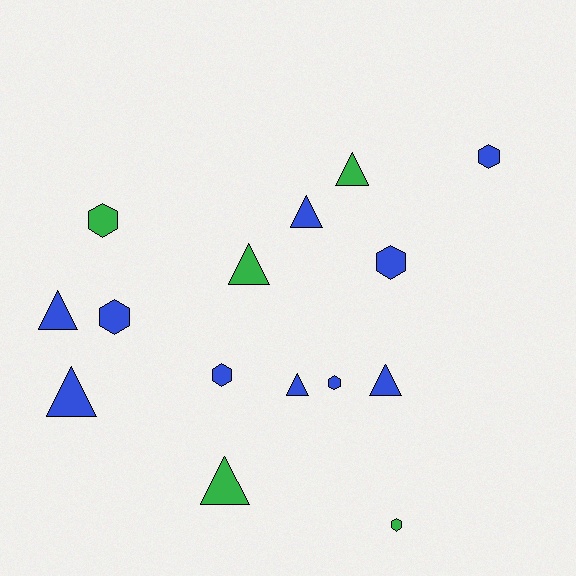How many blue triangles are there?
There are 5 blue triangles.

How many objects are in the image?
There are 15 objects.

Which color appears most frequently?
Blue, with 10 objects.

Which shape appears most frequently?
Triangle, with 8 objects.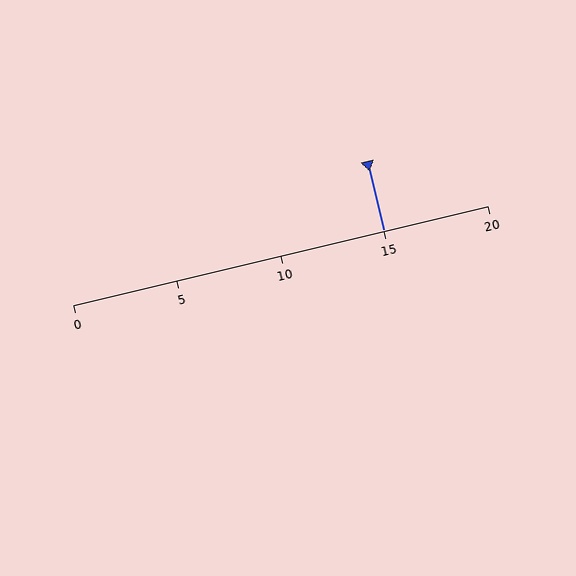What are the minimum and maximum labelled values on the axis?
The axis runs from 0 to 20.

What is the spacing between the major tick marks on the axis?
The major ticks are spaced 5 apart.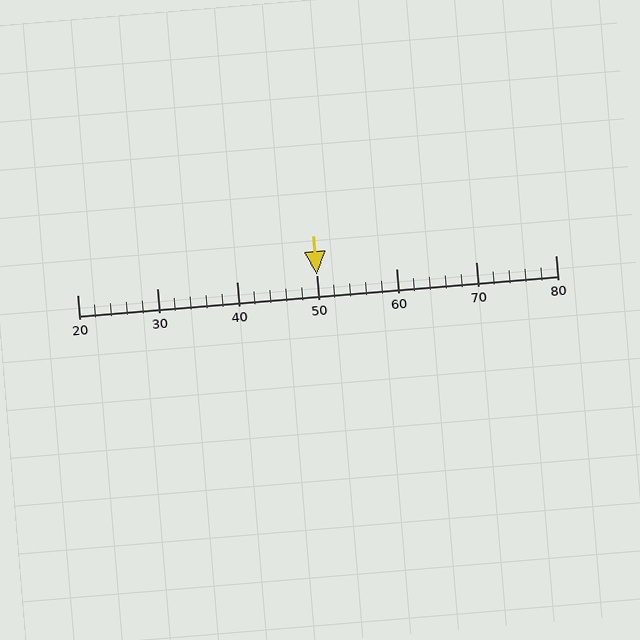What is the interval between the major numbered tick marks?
The major tick marks are spaced 10 units apart.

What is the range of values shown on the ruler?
The ruler shows values from 20 to 80.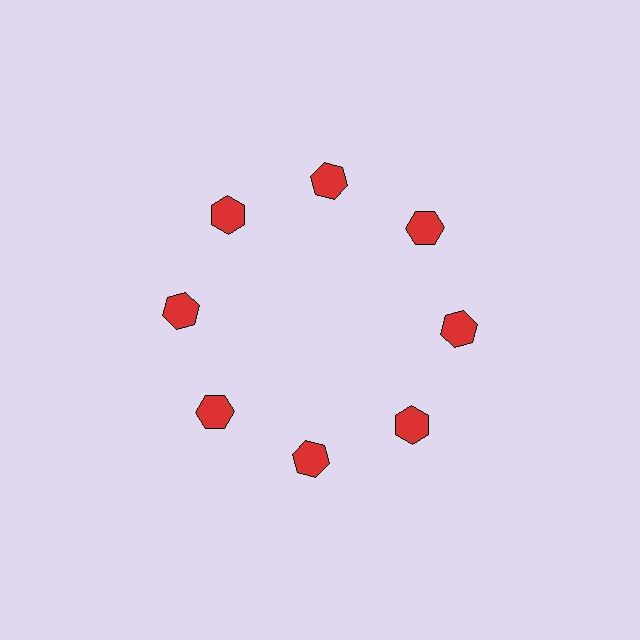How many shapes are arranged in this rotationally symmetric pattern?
There are 8 shapes, arranged in 8 groups of 1.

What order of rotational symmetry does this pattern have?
This pattern has 8-fold rotational symmetry.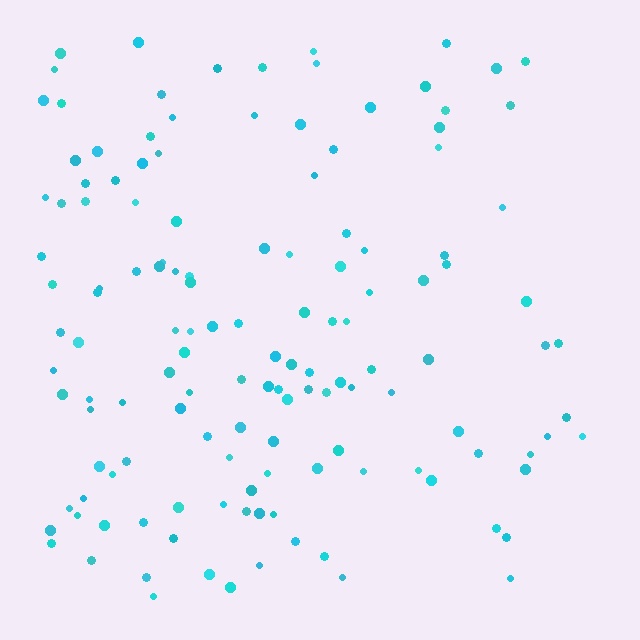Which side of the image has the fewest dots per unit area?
The right.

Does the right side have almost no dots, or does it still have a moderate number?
Still a moderate number, just noticeably fewer than the left.